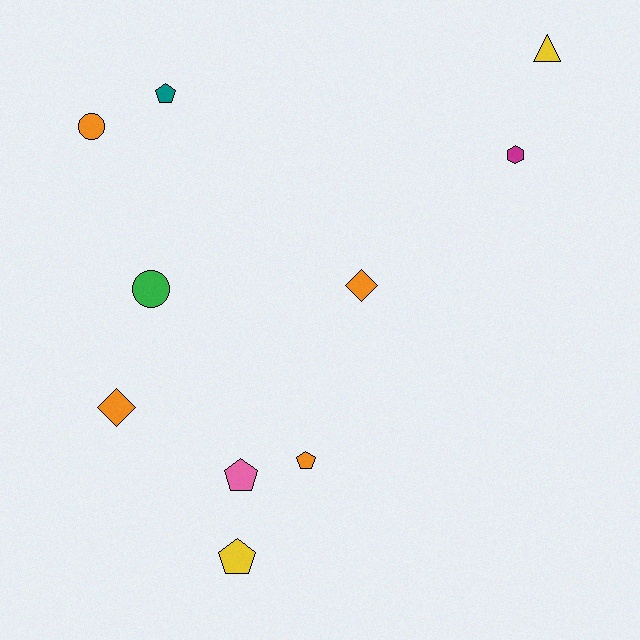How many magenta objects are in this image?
There is 1 magenta object.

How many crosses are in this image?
There are no crosses.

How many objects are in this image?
There are 10 objects.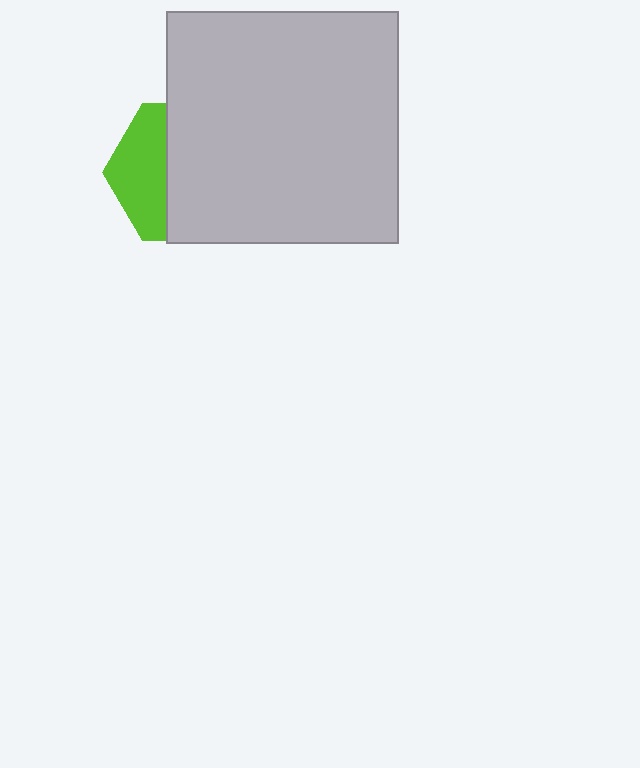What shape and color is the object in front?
The object in front is a light gray square.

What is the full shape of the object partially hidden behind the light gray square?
The partially hidden object is a lime hexagon.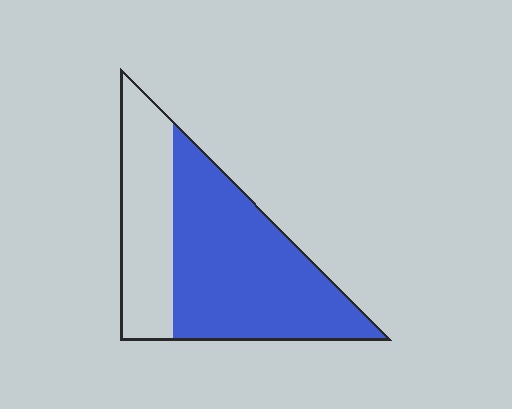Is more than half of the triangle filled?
Yes.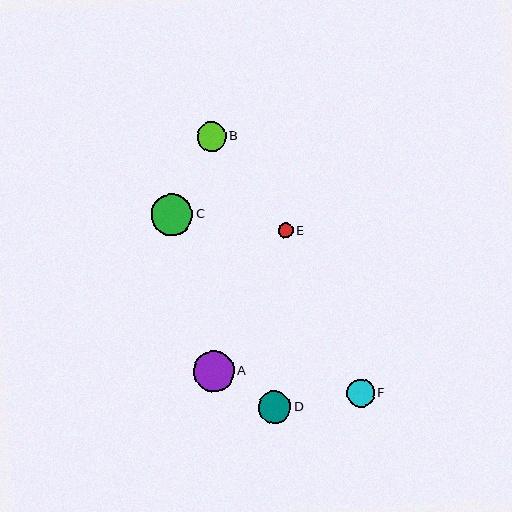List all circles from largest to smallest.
From largest to smallest: C, A, D, B, F, E.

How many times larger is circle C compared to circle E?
Circle C is approximately 2.7 times the size of circle E.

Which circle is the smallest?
Circle E is the smallest with a size of approximately 15 pixels.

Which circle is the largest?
Circle C is the largest with a size of approximately 41 pixels.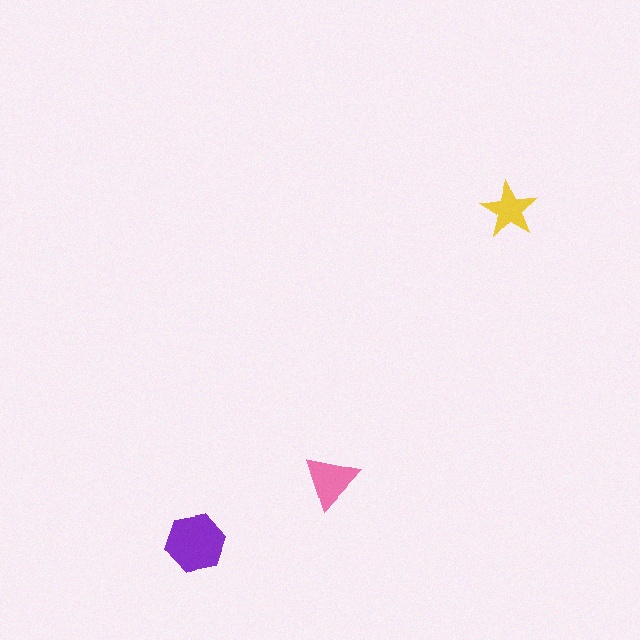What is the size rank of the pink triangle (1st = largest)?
2nd.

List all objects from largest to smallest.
The purple hexagon, the pink triangle, the yellow star.